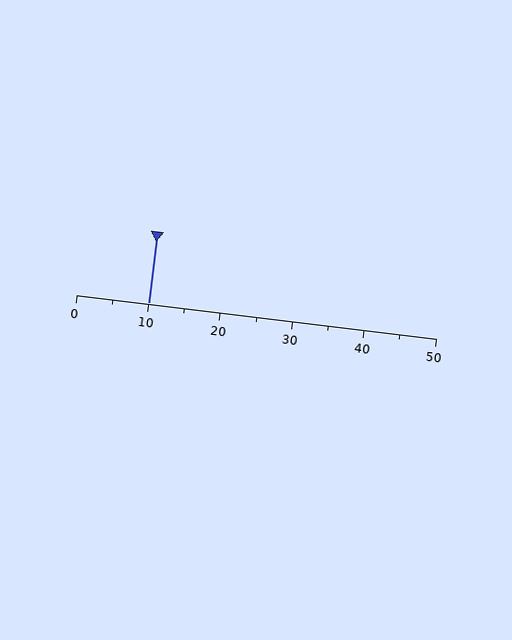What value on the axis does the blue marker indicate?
The marker indicates approximately 10.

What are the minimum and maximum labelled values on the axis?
The axis runs from 0 to 50.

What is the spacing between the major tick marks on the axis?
The major ticks are spaced 10 apart.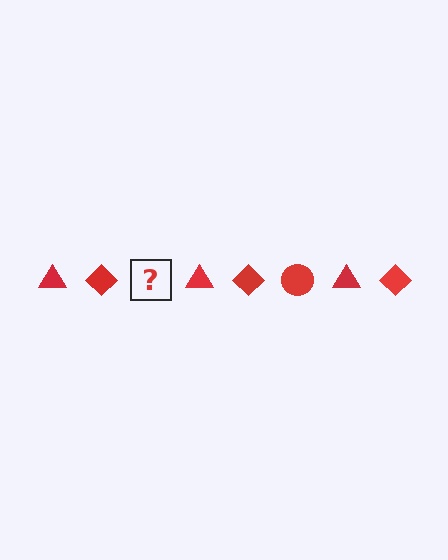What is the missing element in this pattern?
The missing element is a red circle.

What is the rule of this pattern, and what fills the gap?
The rule is that the pattern cycles through triangle, diamond, circle shapes in red. The gap should be filled with a red circle.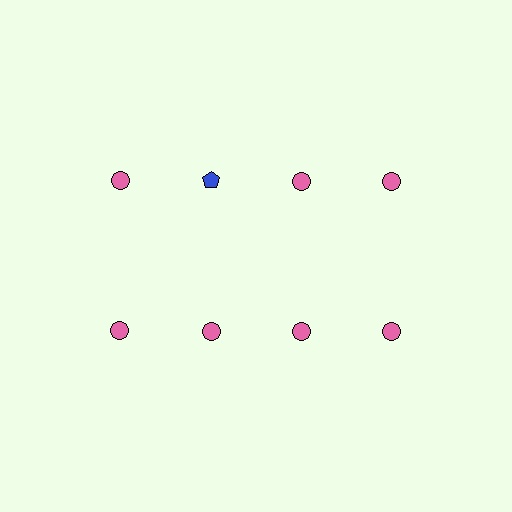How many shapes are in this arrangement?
There are 8 shapes arranged in a grid pattern.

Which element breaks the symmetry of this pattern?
The blue pentagon in the top row, second from left column breaks the symmetry. All other shapes are pink circles.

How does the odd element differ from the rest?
It differs in both color (blue instead of pink) and shape (pentagon instead of circle).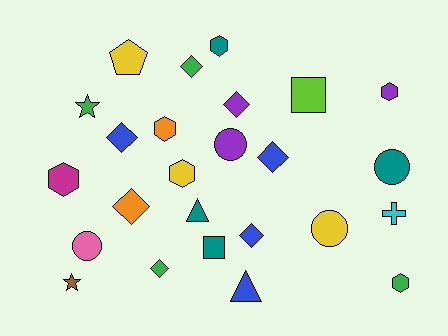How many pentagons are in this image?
There is 1 pentagon.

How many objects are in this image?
There are 25 objects.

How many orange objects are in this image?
There are 2 orange objects.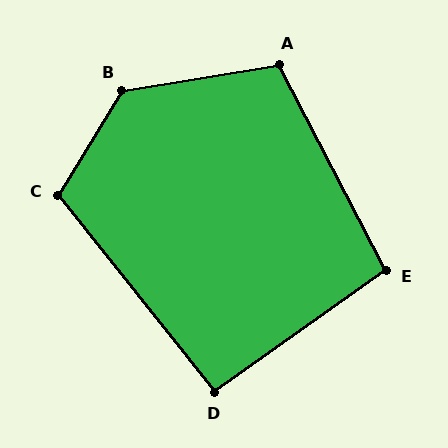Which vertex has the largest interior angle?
B, at approximately 130 degrees.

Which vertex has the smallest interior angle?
D, at approximately 93 degrees.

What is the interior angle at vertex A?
Approximately 108 degrees (obtuse).